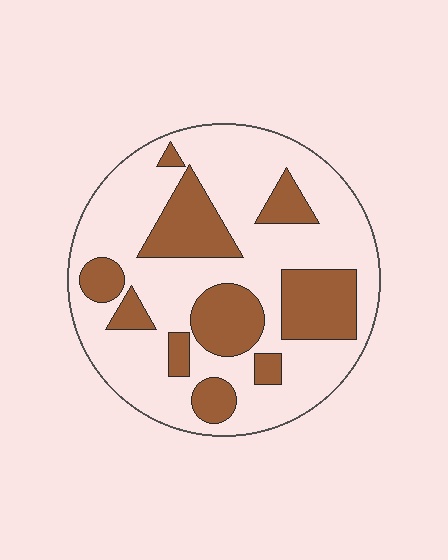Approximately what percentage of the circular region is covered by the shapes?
Approximately 30%.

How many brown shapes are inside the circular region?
10.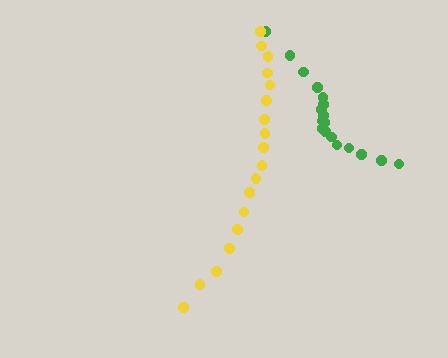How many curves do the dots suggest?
There are 2 distinct paths.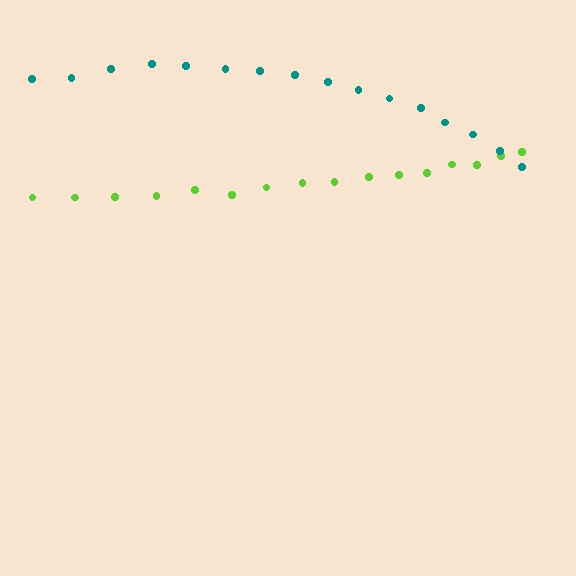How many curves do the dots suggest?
There are 2 distinct paths.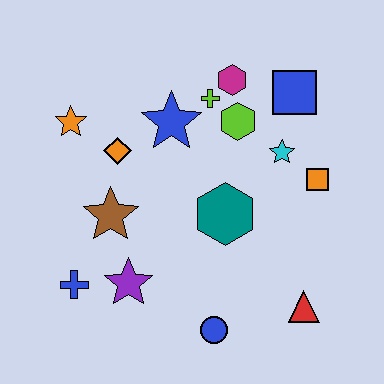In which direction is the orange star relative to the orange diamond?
The orange star is to the left of the orange diamond.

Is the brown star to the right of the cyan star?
No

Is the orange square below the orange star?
Yes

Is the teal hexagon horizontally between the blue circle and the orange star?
No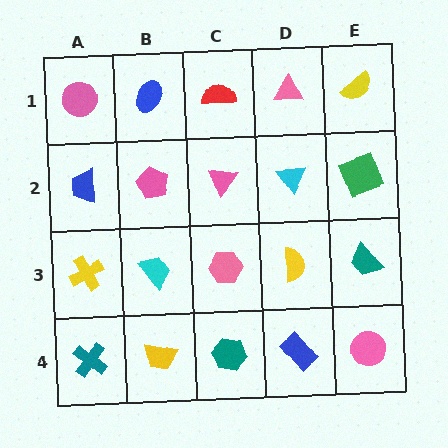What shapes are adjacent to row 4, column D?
A yellow semicircle (row 3, column D), a teal hexagon (row 4, column C), a pink circle (row 4, column E).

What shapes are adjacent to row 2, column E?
A yellow semicircle (row 1, column E), a teal trapezoid (row 3, column E), a cyan triangle (row 2, column D).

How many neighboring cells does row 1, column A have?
2.